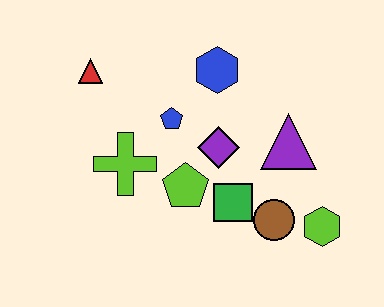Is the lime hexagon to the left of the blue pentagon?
No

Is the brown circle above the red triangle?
No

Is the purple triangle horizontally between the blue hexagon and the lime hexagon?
Yes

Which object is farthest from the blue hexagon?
The lime hexagon is farthest from the blue hexagon.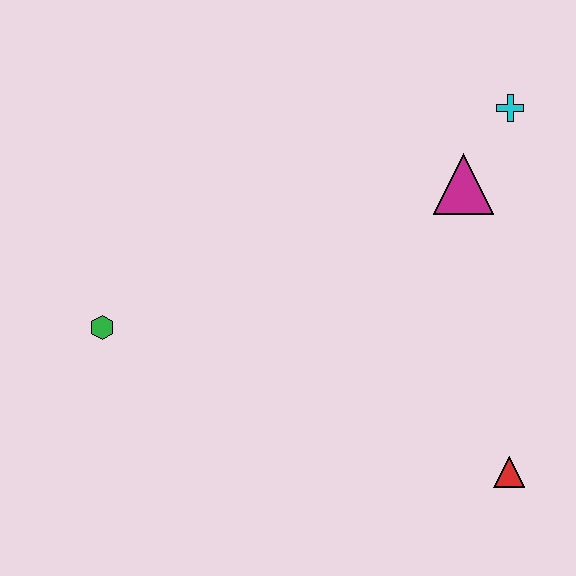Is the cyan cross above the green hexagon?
Yes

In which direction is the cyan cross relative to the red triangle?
The cyan cross is above the red triangle.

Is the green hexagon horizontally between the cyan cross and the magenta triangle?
No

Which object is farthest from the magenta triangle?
The green hexagon is farthest from the magenta triangle.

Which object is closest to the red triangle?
The magenta triangle is closest to the red triangle.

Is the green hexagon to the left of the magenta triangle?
Yes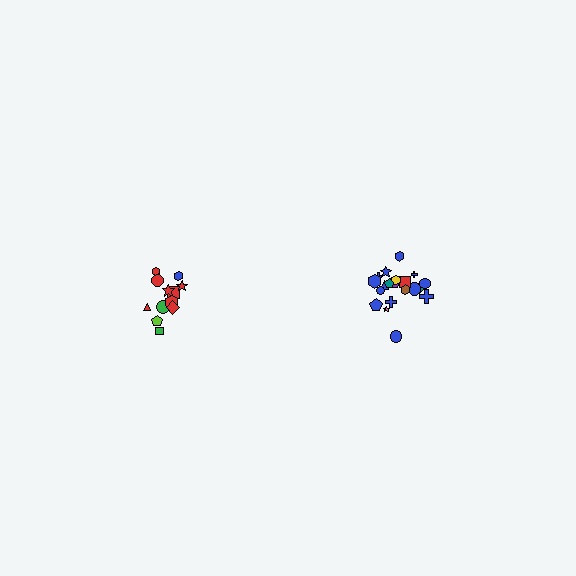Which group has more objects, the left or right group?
The right group.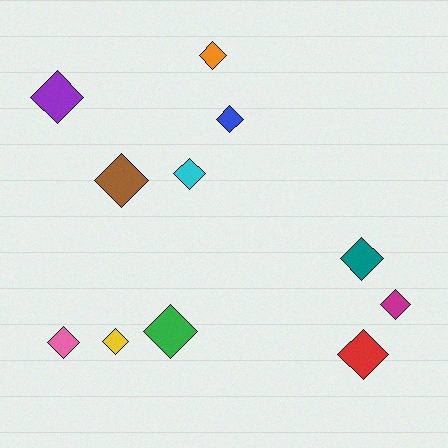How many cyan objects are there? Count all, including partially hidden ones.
There is 1 cyan object.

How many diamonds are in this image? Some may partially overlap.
There are 11 diamonds.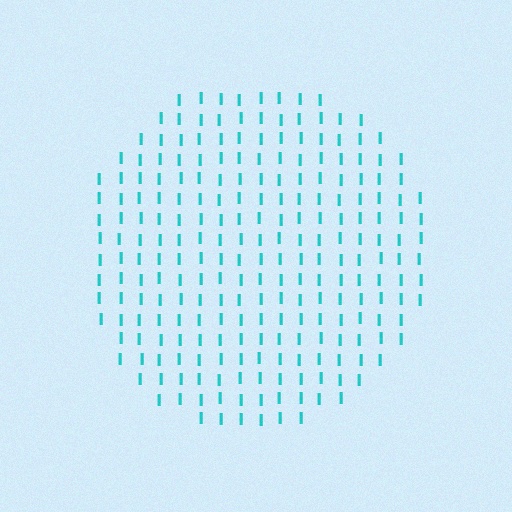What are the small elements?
The small elements are letter I's.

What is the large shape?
The large shape is a circle.